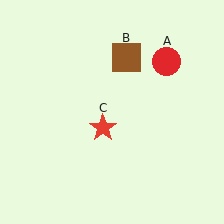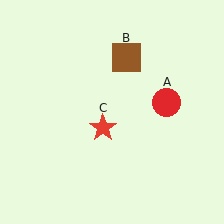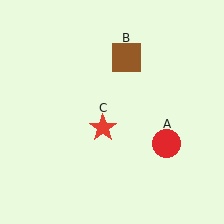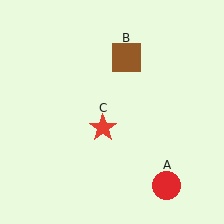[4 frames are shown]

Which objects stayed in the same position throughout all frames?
Brown square (object B) and red star (object C) remained stationary.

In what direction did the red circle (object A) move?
The red circle (object A) moved down.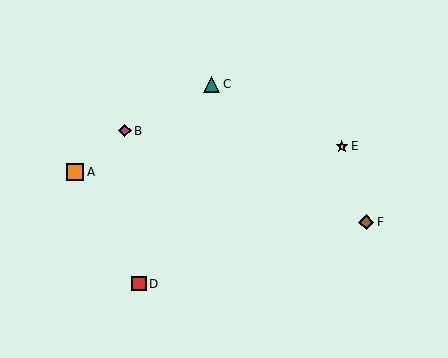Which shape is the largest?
The orange square (labeled A) is the largest.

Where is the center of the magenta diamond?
The center of the magenta diamond is at (125, 131).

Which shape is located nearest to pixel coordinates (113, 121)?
The magenta diamond (labeled B) at (125, 131) is nearest to that location.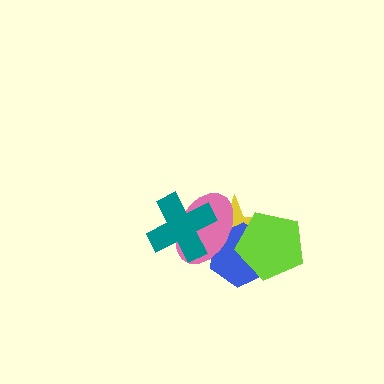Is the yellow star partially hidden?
Yes, it is partially covered by another shape.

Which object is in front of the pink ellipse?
The teal cross is in front of the pink ellipse.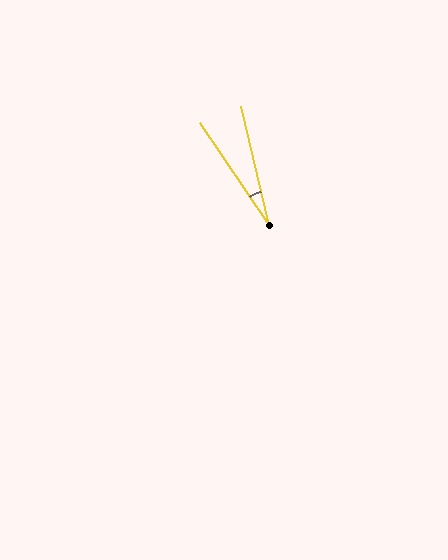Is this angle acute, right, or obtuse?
It is acute.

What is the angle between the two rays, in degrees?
Approximately 21 degrees.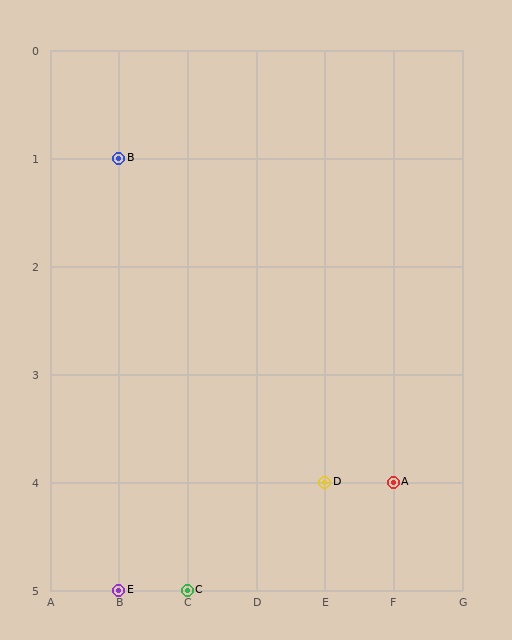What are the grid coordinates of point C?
Point C is at grid coordinates (C, 5).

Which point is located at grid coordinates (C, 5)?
Point C is at (C, 5).